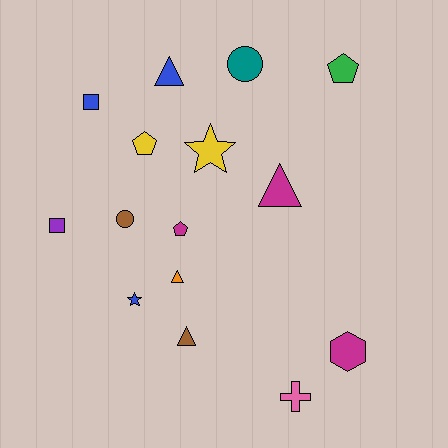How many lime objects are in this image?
There are no lime objects.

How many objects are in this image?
There are 15 objects.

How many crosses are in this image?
There is 1 cross.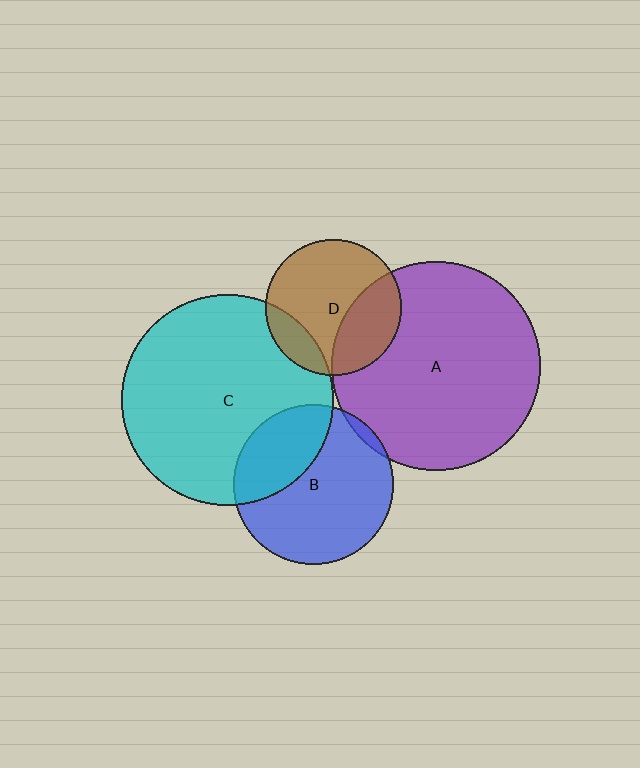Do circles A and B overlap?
Yes.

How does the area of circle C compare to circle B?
Approximately 1.8 times.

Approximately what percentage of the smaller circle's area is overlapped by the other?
Approximately 5%.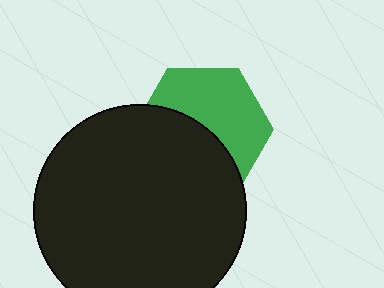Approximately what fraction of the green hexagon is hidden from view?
Roughly 48% of the green hexagon is hidden behind the black circle.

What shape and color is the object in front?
The object in front is a black circle.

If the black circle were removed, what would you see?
You would see the complete green hexagon.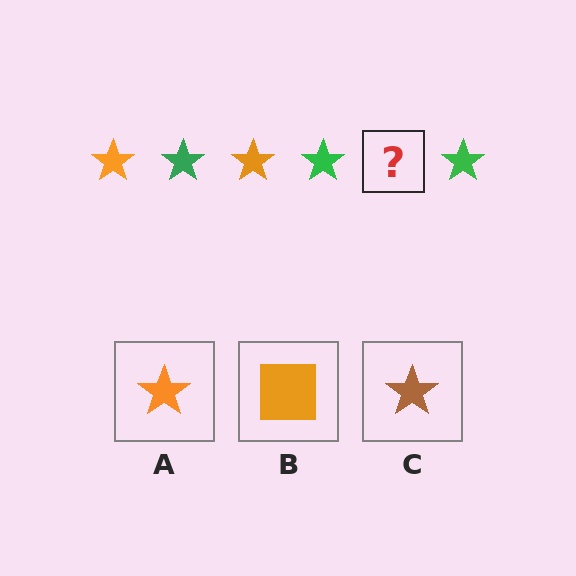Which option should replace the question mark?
Option A.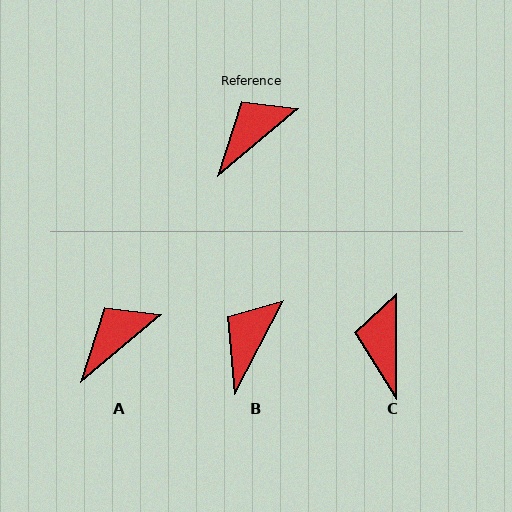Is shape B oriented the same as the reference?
No, it is off by about 23 degrees.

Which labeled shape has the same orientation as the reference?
A.